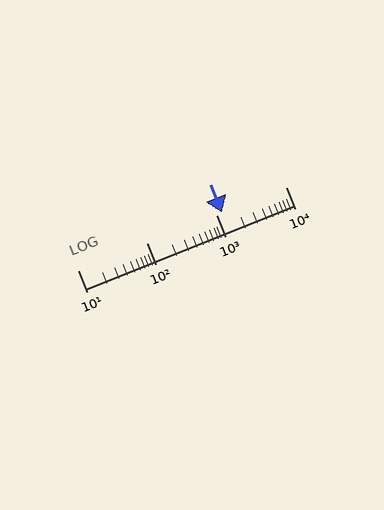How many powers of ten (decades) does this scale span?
The scale spans 3 decades, from 10 to 10000.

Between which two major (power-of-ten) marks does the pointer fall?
The pointer is between 1000 and 10000.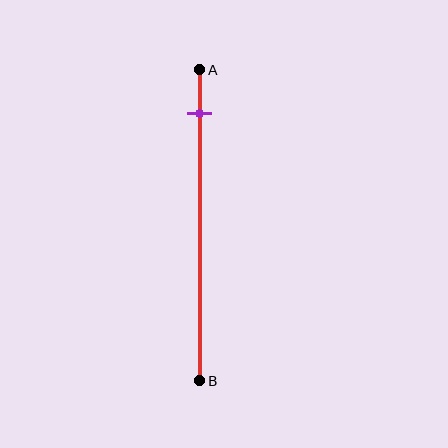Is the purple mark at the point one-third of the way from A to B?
No, the mark is at about 15% from A, not at the 33% one-third point.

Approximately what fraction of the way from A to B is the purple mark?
The purple mark is approximately 15% of the way from A to B.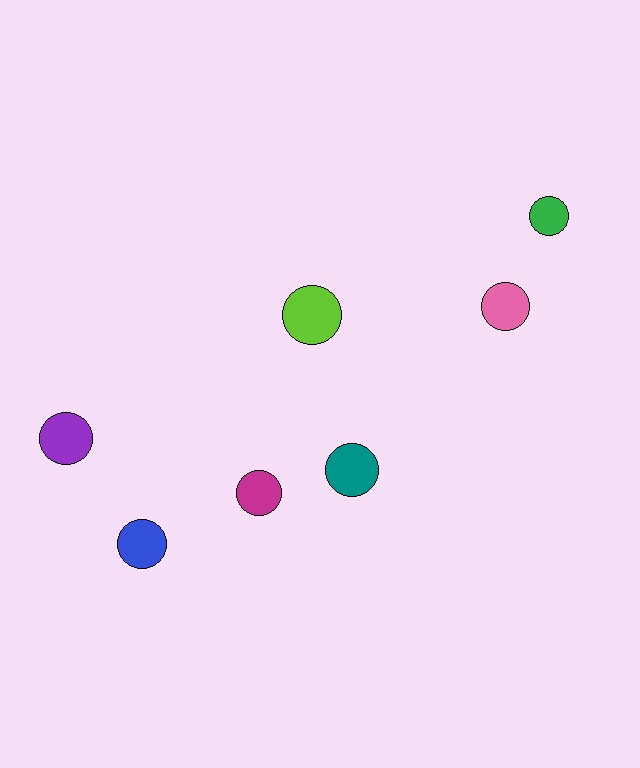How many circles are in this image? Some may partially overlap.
There are 7 circles.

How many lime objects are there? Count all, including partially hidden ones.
There is 1 lime object.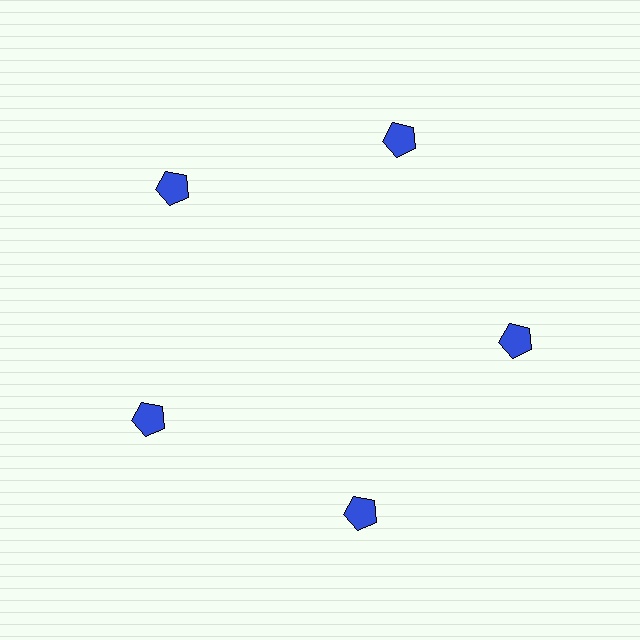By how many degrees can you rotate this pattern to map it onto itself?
The pattern maps onto itself every 72 degrees of rotation.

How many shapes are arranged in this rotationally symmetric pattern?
There are 5 shapes, arranged in 5 groups of 1.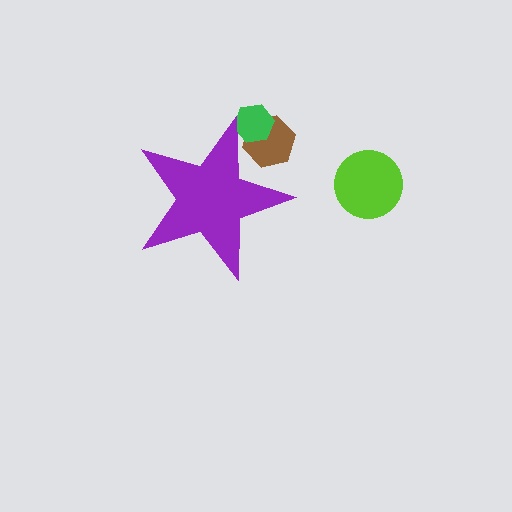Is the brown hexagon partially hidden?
Yes, the brown hexagon is partially hidden behind the purple star.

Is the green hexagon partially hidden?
Yes, the green hexagon is partially hidden behind the purple star.